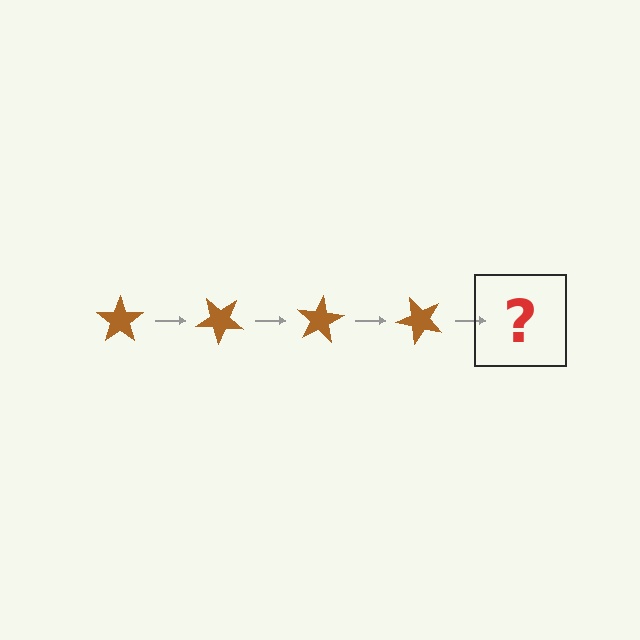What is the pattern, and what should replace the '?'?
The pattern is that the star rotates 40 degrees each step. The '?' should be a brown star rotated 160 degrees.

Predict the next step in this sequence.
The next step is a brown star rotated 160 degrees.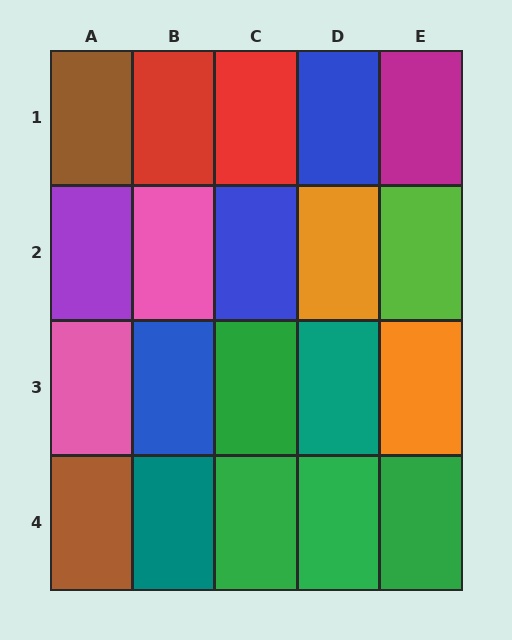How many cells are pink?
2 cells are pink.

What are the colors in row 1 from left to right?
Brown, red, red, blue, magenta.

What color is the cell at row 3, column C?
Green.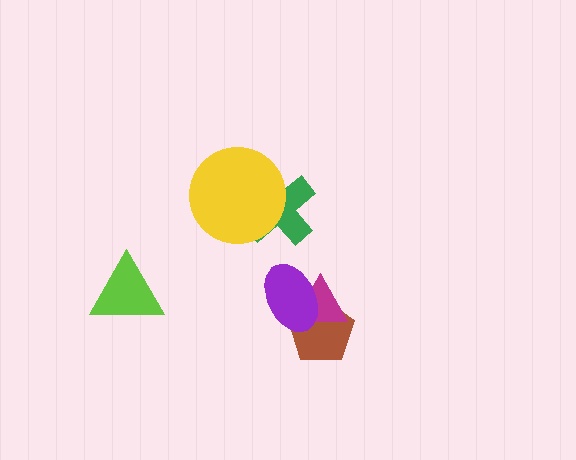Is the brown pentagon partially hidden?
Yes, it is partially covered by another shape.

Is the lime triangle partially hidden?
No, no other shape covers it.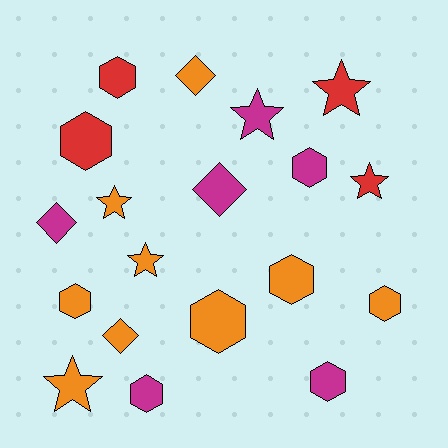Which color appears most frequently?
Orange, with 9 objects.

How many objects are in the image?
There are 19 objects.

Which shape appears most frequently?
Hexagon, with 9 objects.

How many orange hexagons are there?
There are 4 orange hexagons.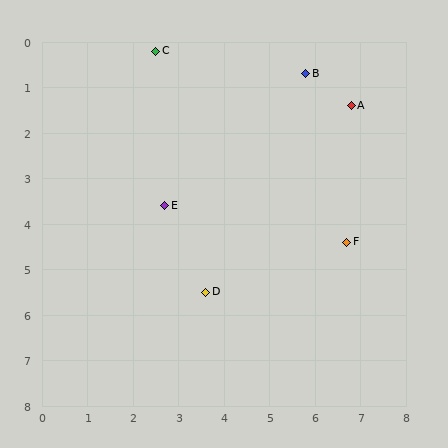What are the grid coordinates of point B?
Point B is at approximately (5.8, 0.7).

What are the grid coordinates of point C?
Point C is at approximately (2.5, 0.2).